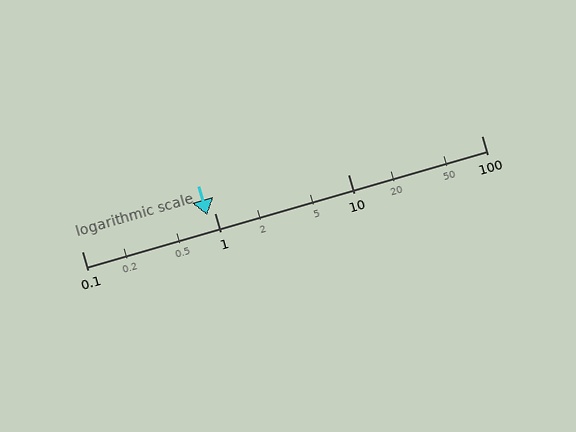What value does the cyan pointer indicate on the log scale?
The pointer indicates approximately 0.87.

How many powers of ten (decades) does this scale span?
The scale spans 3 decades, from 0.1 to 100.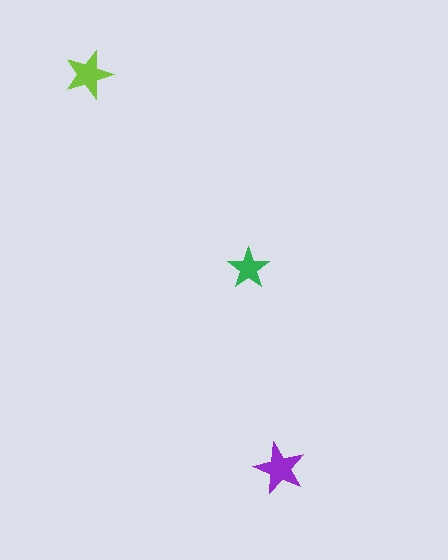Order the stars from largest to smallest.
the purple one, the lime one, the green one.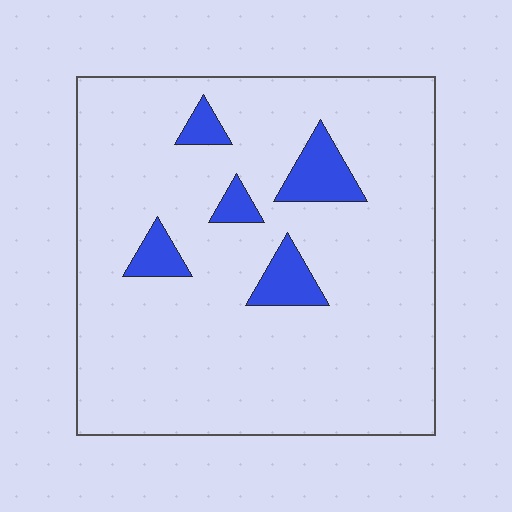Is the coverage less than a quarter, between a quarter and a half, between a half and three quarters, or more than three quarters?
Less than a quarter.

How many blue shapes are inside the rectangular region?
5.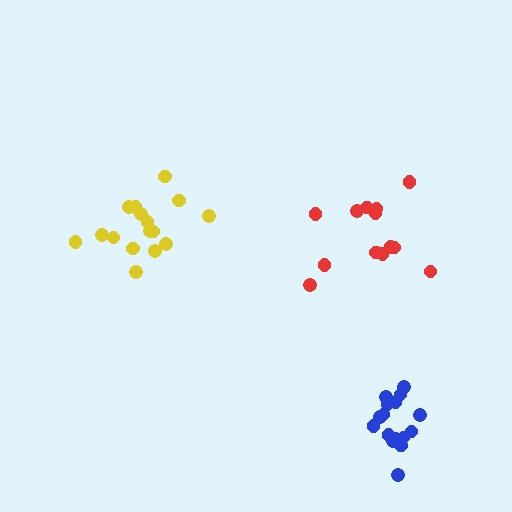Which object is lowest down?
The blue cluster is bottommost.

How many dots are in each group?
Group 1: 16 dots, Group 2: 13 dots, Group 3: 16 dots (45 total).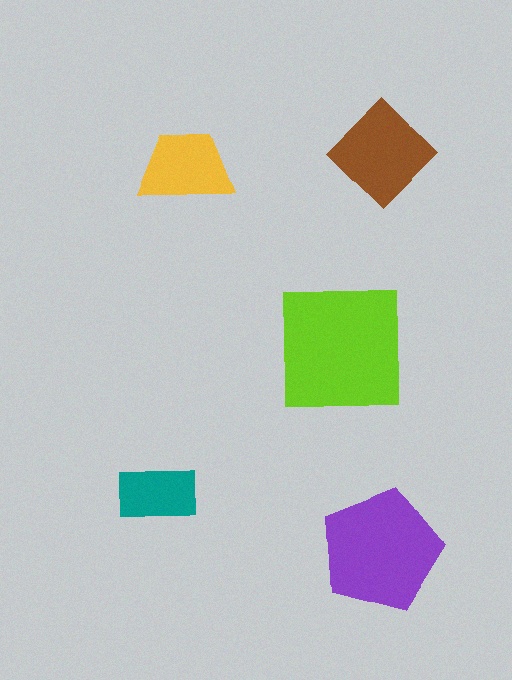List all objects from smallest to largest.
The teal rectangle, the yellow trapezoid, the brown diamond, the purple pentagon, the lime square.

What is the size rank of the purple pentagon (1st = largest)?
2nd.